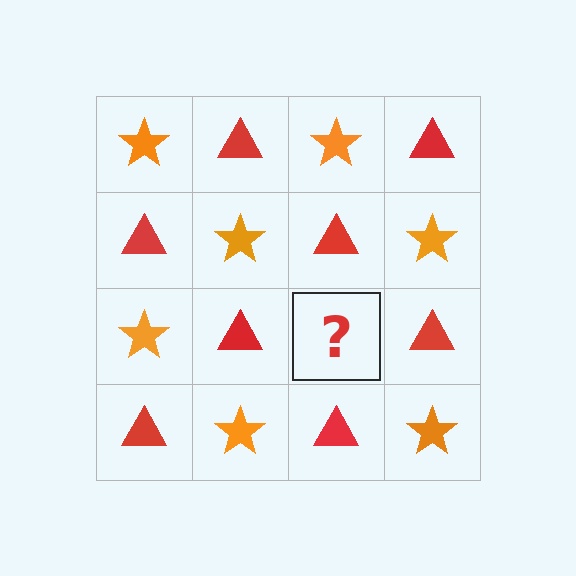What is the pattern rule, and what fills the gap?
The rule is that it alternates orange star and red triangle in a checkerboard pattern. The gap should be filled with an orange star.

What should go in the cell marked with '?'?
The missing cell should contain an orange star.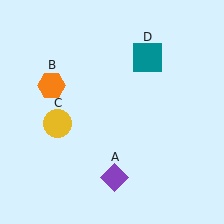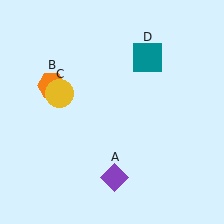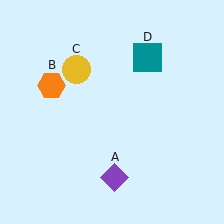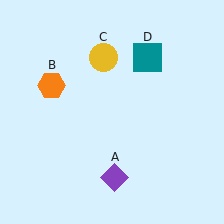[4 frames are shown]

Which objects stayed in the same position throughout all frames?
Purple diamond (object A) and orange hexagon (object B) and teal square (object D) remained stationary.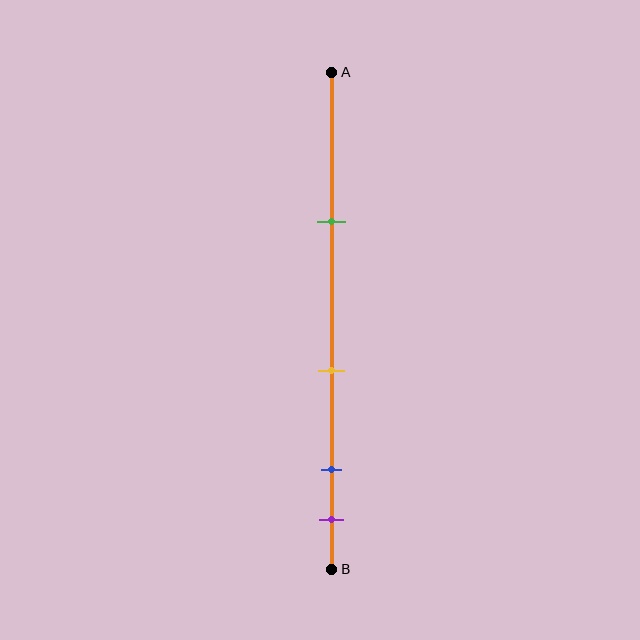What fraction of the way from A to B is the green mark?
The green mark is approximately 30% (0.3) of the way from A to B.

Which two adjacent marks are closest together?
The blue and purple marks are the closest adjacent pair.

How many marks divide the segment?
There are 4 marks dividing the segment.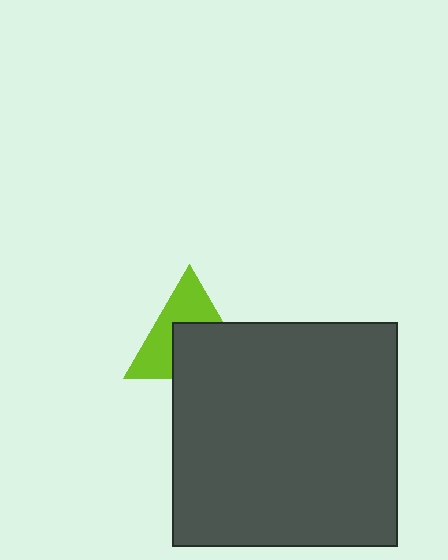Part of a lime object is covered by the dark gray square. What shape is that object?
It is a triangle.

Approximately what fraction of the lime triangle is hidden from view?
Roughly 51% of the lime triangle is hidden behind the dark gray square.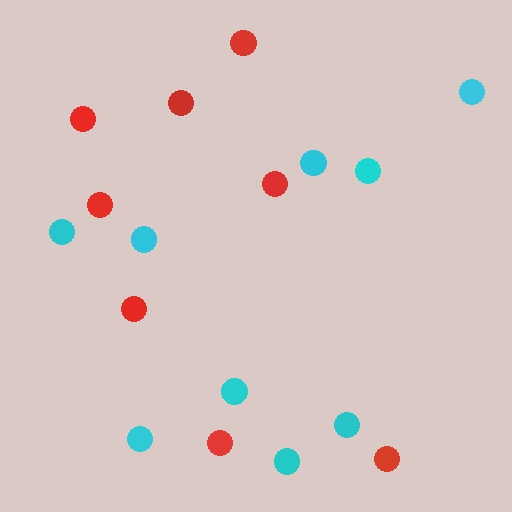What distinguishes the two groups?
There are 2 groups: one group of red circles (8) and one group of cyan circles (9).